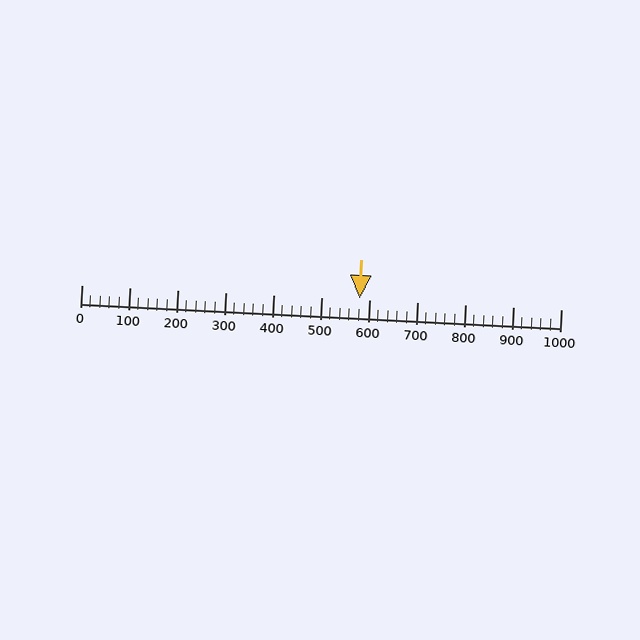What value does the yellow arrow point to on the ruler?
The yellow arrow points to approximately 580.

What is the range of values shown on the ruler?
The ruler shows values from 0 to 1000.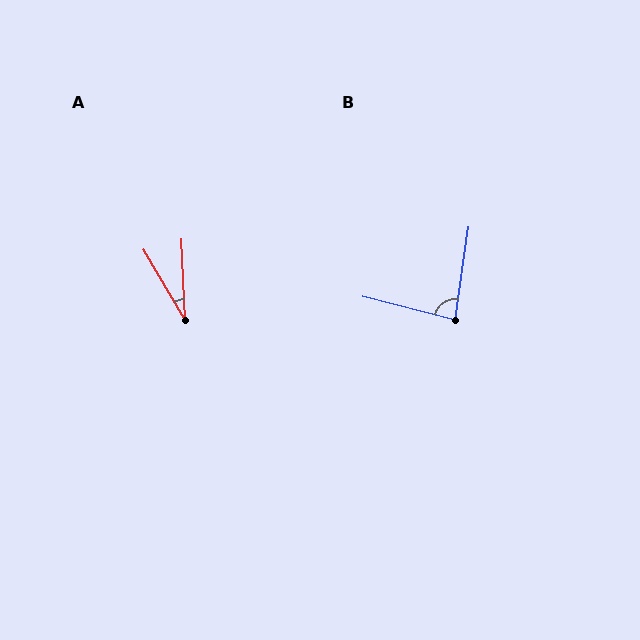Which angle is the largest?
B, at approximately 84 degrees.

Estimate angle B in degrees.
Approximately 84 degrees.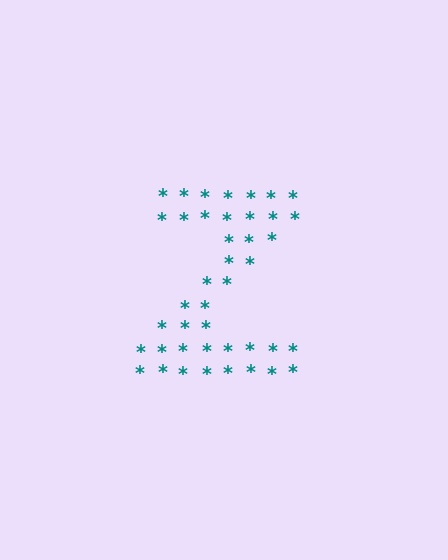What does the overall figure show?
The overall figure shows the letter Z.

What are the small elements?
The small elements are asterisks.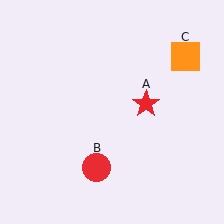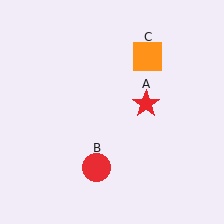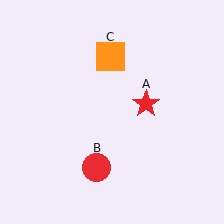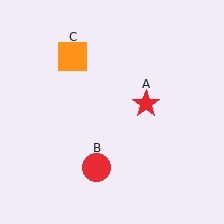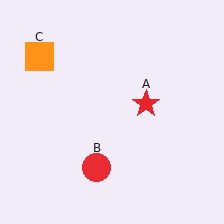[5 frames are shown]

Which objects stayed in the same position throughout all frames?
Red star (object A) and red circle (object B) remained stationary.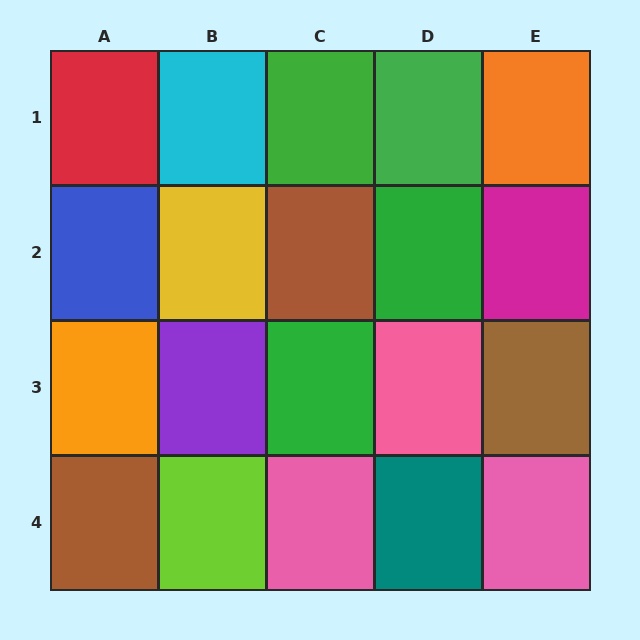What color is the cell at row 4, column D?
Teal.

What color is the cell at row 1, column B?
Cyan.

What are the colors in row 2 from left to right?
Blue, yellow, brown, green, magenta.